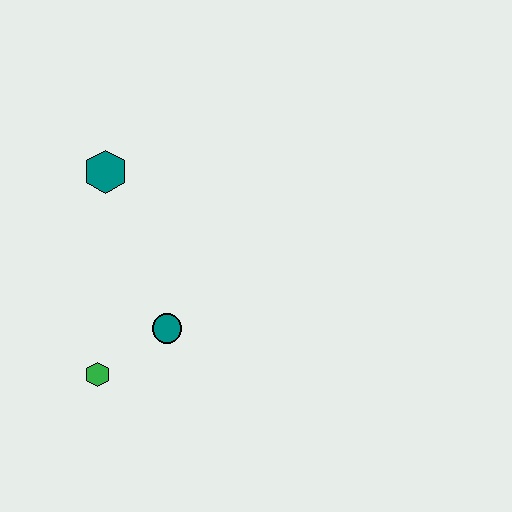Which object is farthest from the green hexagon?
The teal hexagon is farthest from the green hexagon.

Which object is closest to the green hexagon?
The teal circle is closest to the green hexagon.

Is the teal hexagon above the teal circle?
Yes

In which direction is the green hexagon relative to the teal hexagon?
The green hexagon is below the teal hexagon.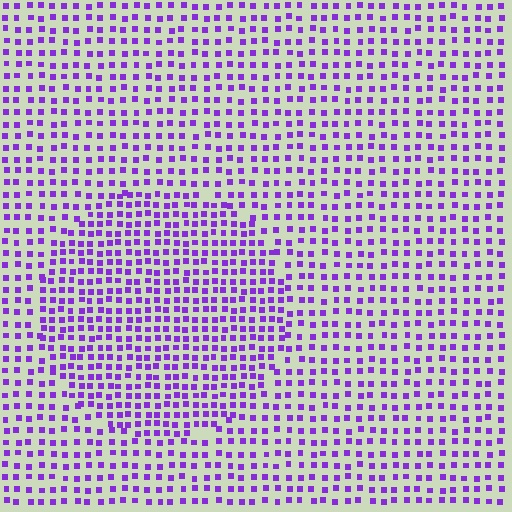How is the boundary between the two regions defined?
The boundary is defined by a change in element density (approximately 1.5x ratio). All elements are the same color, size, and shape.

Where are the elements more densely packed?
The elements are more densely packed inside the circle boundary.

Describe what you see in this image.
The image contains small purple elements arranged at two different densities. A circle-shaped region is visible where the elements are more densely packed than the surrounding area.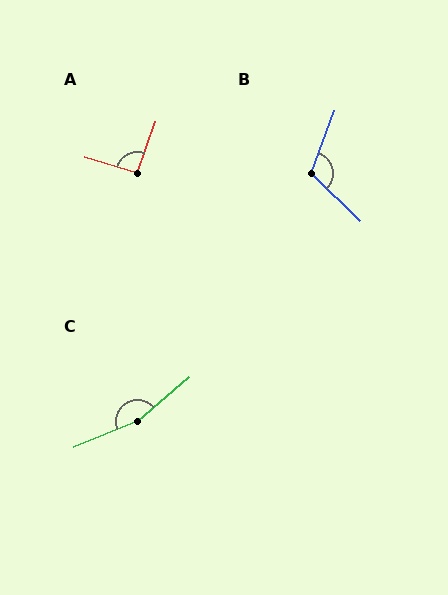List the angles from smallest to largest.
A (92°), B (113°), C (162°).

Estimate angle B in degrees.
Approximately 113 degrees.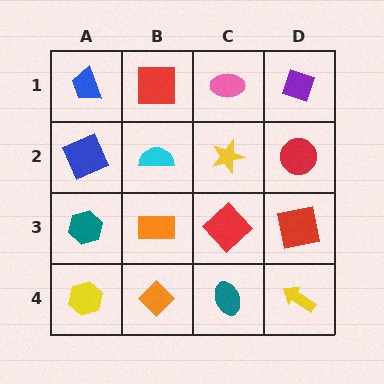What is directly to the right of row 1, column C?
A purple diamond.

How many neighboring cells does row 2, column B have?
4.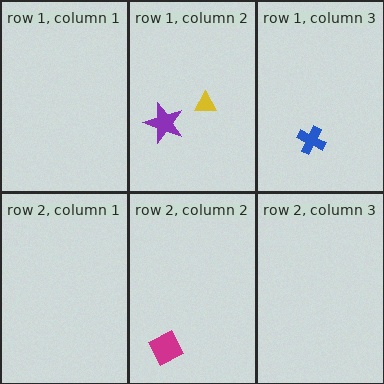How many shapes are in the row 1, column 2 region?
2.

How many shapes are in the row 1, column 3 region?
1.